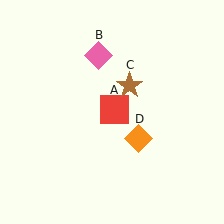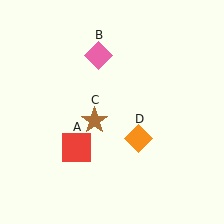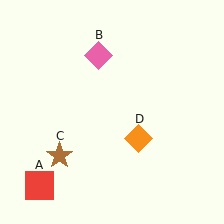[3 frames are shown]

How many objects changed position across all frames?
2 objects changed position: red square (object A), brown star (object C).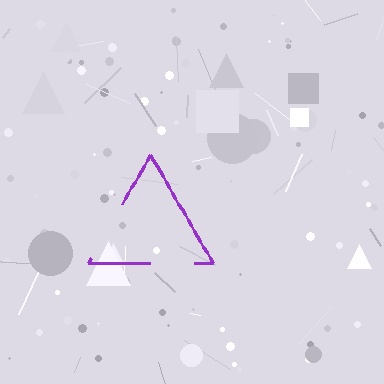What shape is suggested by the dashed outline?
The dashed outline suggests a triangle.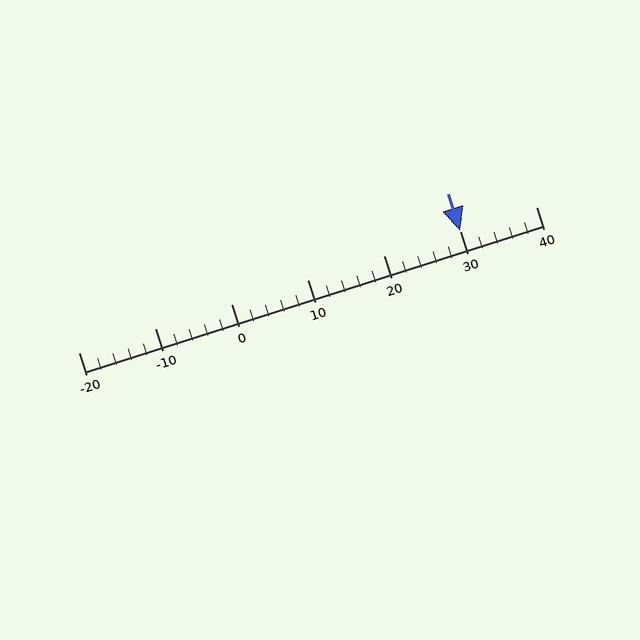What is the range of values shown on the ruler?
The ruler shows values from -20 to 40.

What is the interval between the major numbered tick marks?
The major tick marks are spaced 10 units apart.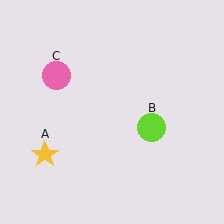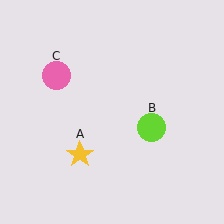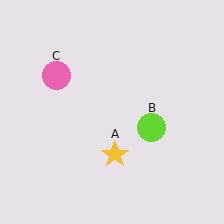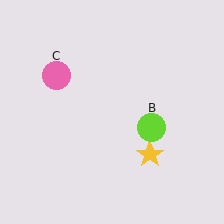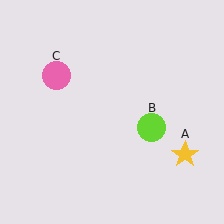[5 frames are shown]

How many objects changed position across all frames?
1 object changed position: yellow star (object A).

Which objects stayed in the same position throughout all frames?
Lime circle (object B) and pink circle (object C) remained stationary.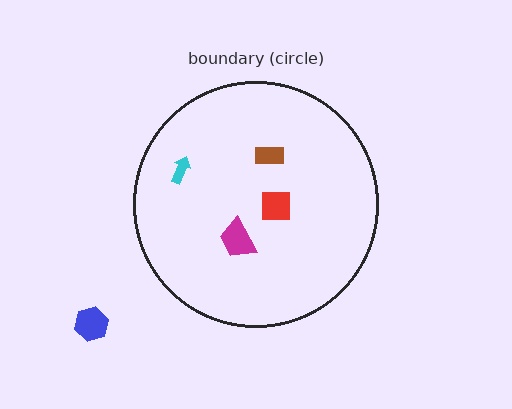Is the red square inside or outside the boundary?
Inside.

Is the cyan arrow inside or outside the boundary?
Inside.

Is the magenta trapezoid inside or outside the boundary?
Inside.